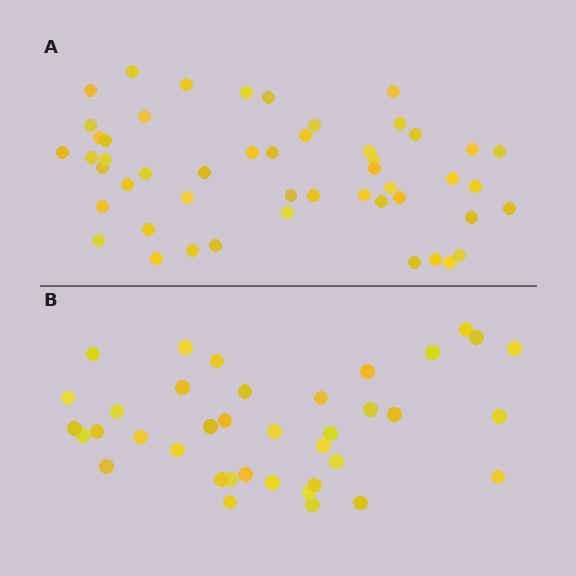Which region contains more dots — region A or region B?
Region A (the top region) has more dots.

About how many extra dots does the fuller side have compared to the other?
Region A has roughly 12 or so more dots than region B.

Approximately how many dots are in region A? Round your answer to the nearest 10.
About 50 dots.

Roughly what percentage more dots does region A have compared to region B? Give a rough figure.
About 30% more.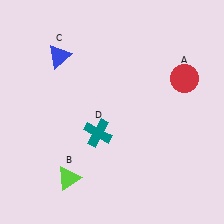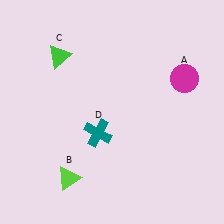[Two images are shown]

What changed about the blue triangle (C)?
In Image 1, C is blue. In Image 2, it changed to green.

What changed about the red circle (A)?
In Image 1, A is red. In Image 2, it changed to magenta.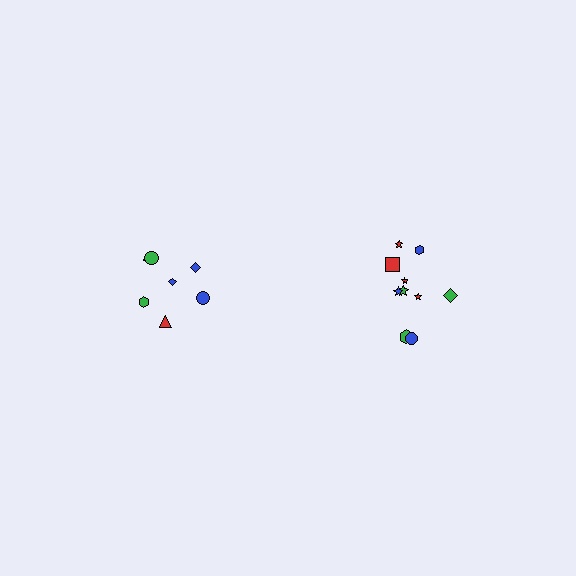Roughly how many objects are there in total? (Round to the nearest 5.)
Roughly 15 objects in total.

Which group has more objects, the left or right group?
The right group.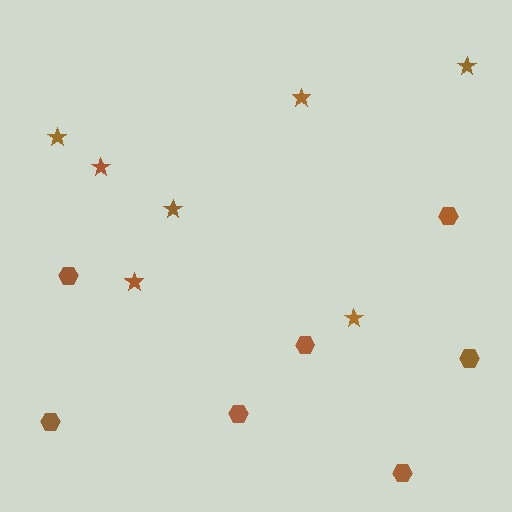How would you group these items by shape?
There are 2 groups: one group of stars (7) and one group of hexagons (7).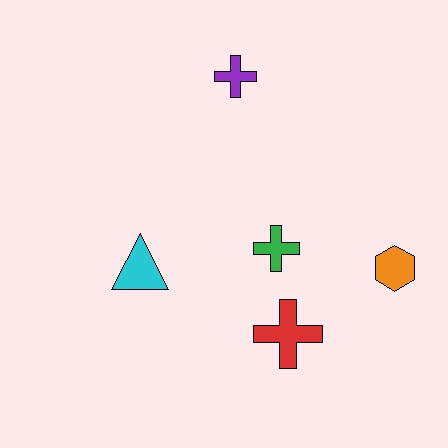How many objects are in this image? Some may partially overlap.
There are 5 objects.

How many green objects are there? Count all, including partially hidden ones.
There is 1 green object.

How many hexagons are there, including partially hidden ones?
There is 1 hexagon.